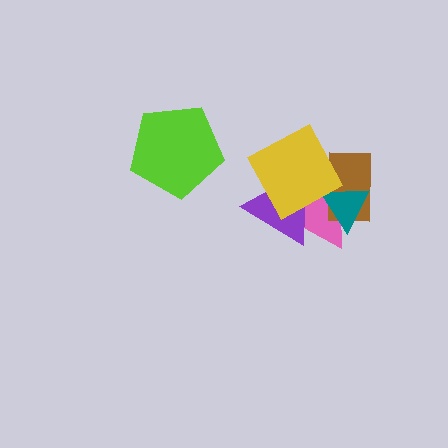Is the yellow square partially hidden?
No, no other shape covers it.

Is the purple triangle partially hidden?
Yes, it is partially covered by another shape.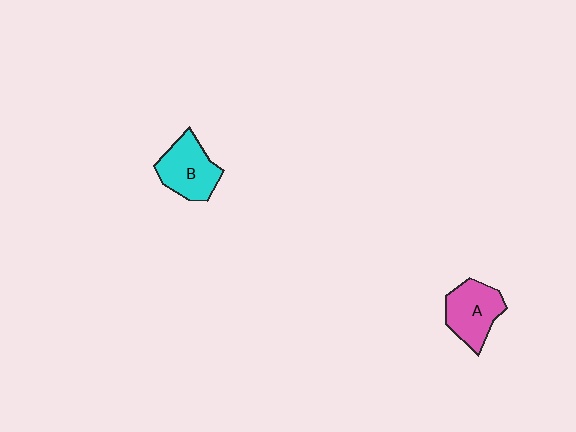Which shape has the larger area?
Shape A (pink).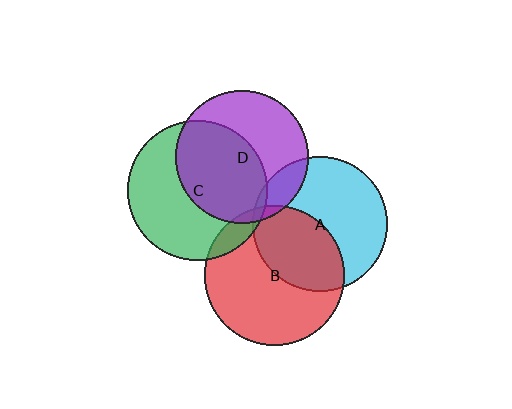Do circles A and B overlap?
Yes.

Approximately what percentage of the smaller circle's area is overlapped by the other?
Approximately 40%.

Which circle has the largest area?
Circle C (green).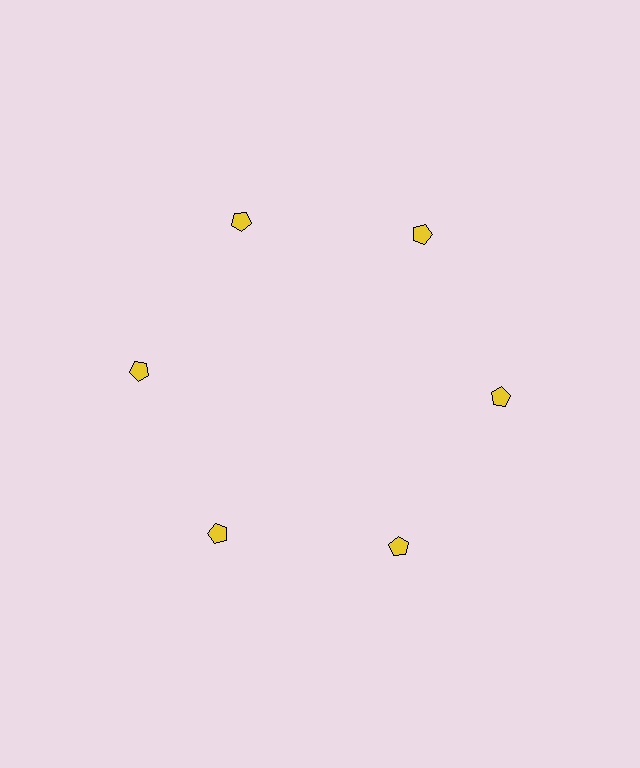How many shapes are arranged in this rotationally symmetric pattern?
There are 6 shapes, arranged in 6 groups of 1.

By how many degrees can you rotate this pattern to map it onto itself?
The pattern maps onto itself every 60 degrees of rotation.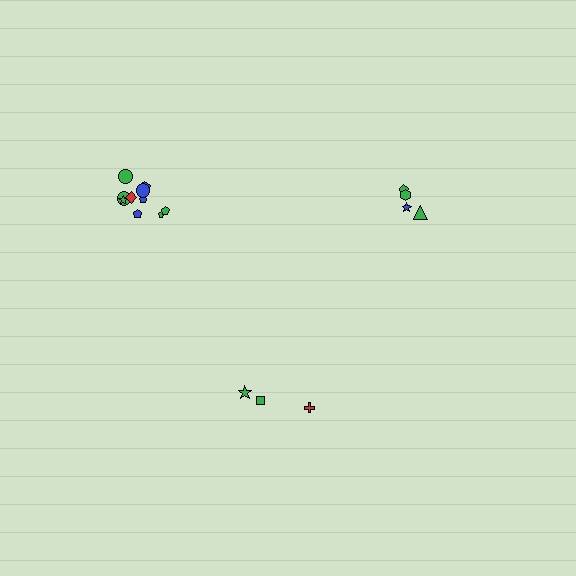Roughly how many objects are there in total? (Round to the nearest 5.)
Roughly 15 objects in total.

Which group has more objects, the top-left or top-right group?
The top-left group.